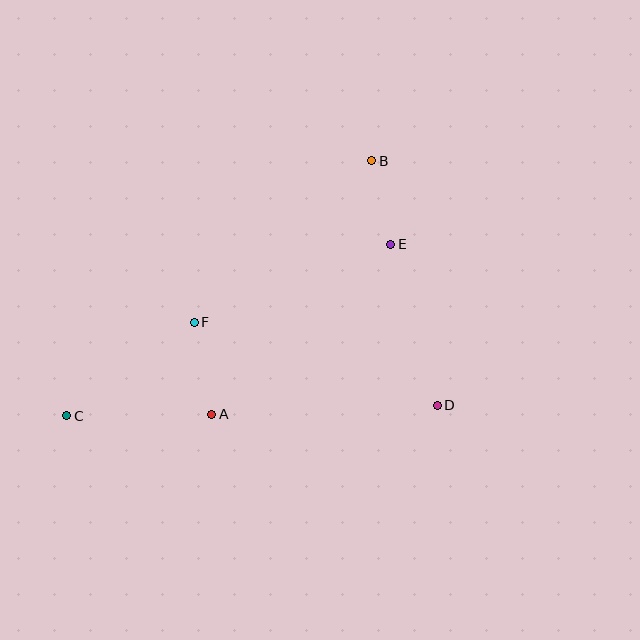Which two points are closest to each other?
Points B and E are closest to each other.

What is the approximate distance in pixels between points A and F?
The distance between A and F is approximately 94 pixels.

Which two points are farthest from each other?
Points B and C are farthest from each other.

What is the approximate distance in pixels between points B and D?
The distance between B and D is approximately 253 pixels.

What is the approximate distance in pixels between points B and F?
The distance between B and F is approximately 240 pixels.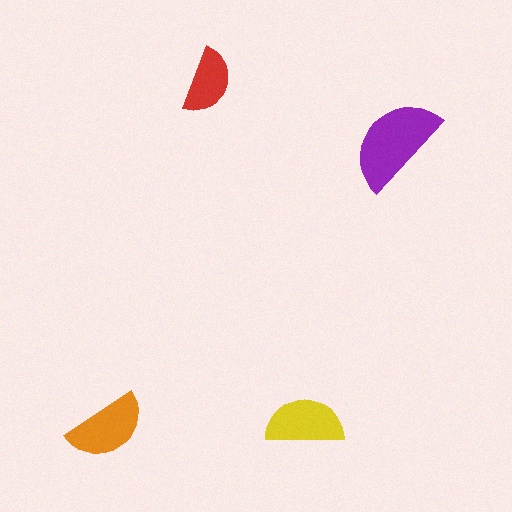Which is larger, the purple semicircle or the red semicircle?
The purple one.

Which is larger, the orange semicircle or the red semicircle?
The orange one.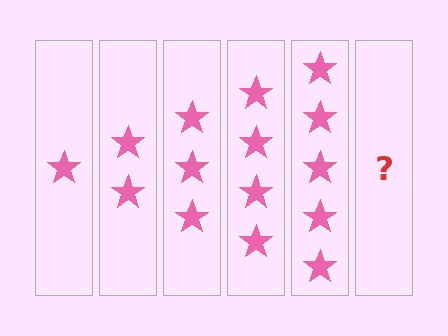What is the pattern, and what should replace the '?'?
The pattern is that each step adds one more star. The '?' should be 6 stars.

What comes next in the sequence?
The next element should be 6 stars.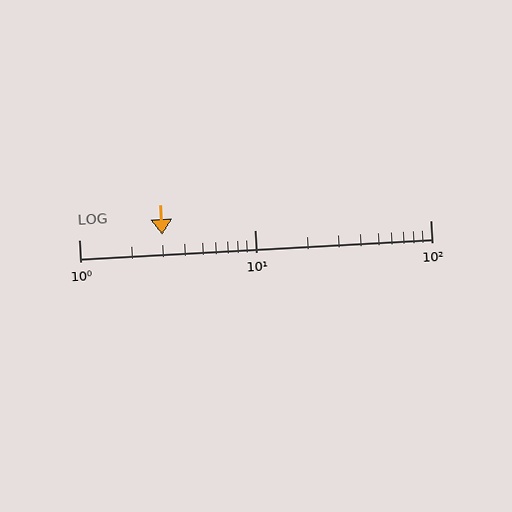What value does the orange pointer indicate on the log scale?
The pointer indicates approximately 3.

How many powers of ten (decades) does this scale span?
The scale spans 2 decades, from 1 to 100.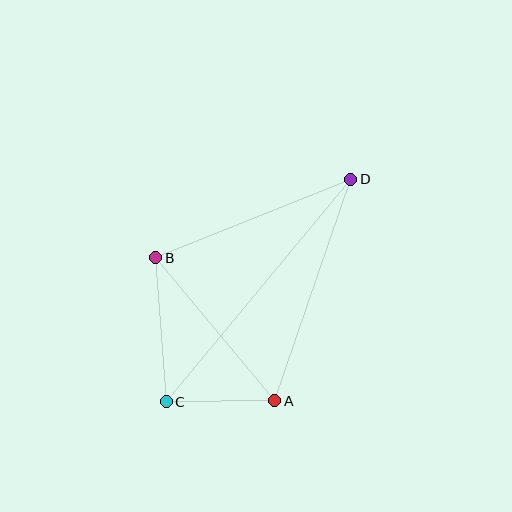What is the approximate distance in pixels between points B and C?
The distance between B and C is approximately 144 pixels.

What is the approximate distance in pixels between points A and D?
The distance between A and D is approximately 234 pixels.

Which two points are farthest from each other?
Points C and D are farthest from each other.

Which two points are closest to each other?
Points A and C are closest to each other.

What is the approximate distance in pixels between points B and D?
The distance between B and D is approximately 210 pixels.